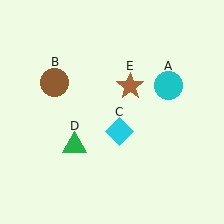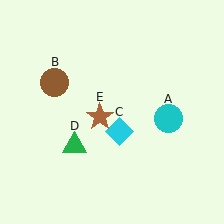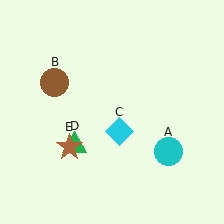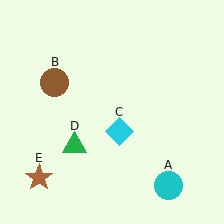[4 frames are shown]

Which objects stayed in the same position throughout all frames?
Brown circle (object B) and cyan diamond (object C) and green triangle (object D) remained stationary.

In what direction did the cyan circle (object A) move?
The cyan circle (object A) moved down.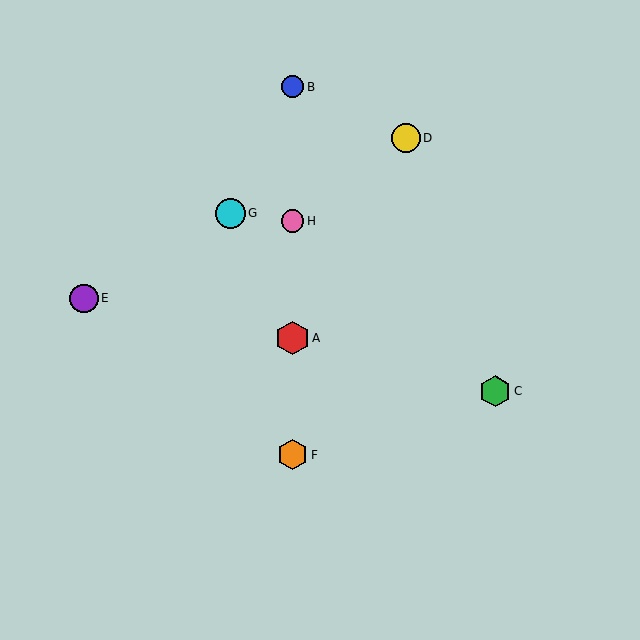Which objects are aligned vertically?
Objects A, B, F, H are aligned vertically.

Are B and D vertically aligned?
No, B is at x≈293 and D is at x≈406.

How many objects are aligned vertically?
4 objects (A, B, F, H) are aligned vertically.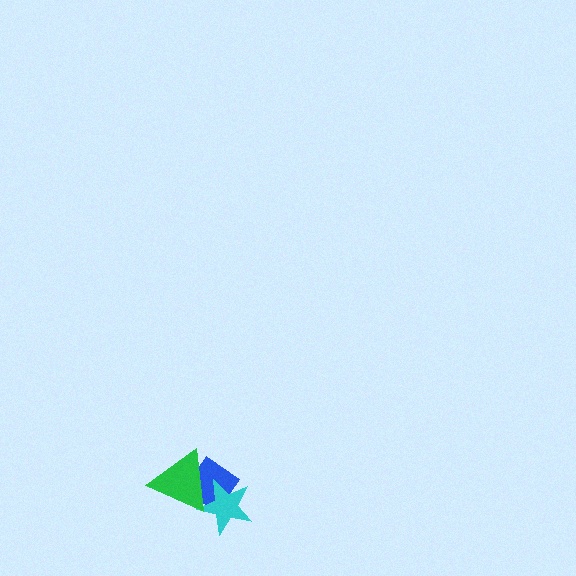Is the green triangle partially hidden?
No, no other shape covers it.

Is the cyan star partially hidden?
Yes, it is partially covered by another shape.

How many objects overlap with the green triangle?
2 objects overlap with the green triangle.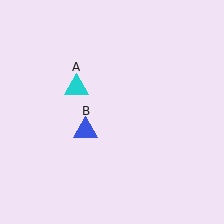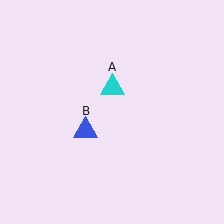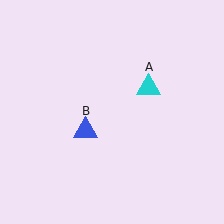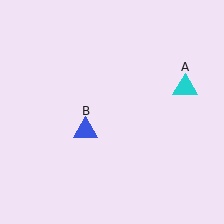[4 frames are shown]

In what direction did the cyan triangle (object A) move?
The cyan triangle (object A) moved right.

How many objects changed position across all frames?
1 object changed position: cyan triangle (object A).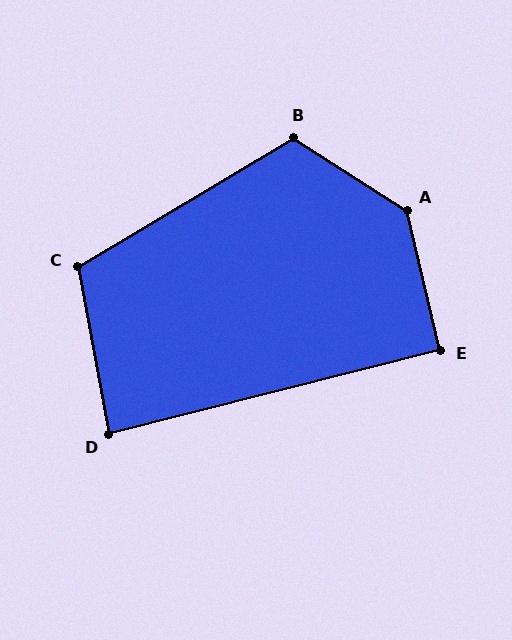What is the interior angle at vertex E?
Approximately 91 degrees (approximately right).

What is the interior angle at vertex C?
Approximately 110 degrees (obtuse).